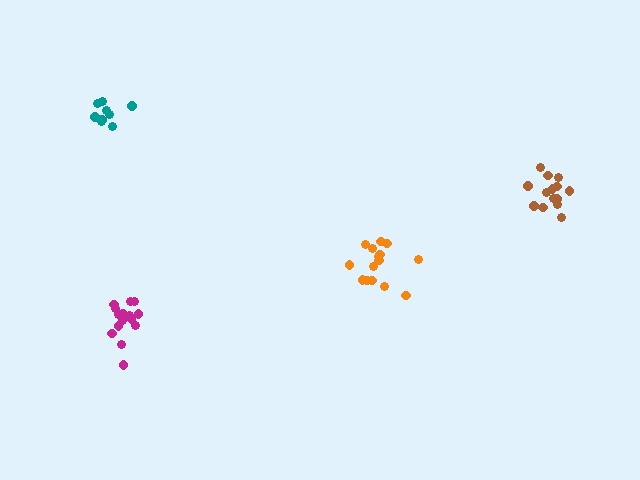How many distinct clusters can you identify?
There are 4 distinct clusters.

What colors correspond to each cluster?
The clusters are colored: teal, orange, magenta, brown.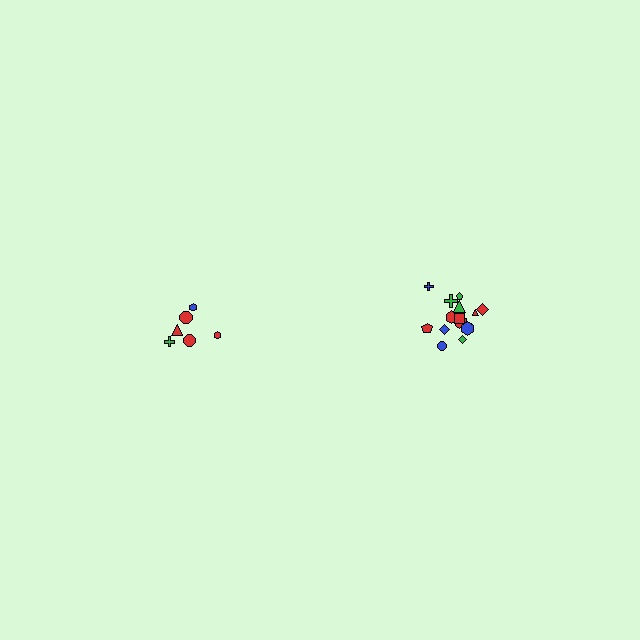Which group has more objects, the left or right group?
The right group.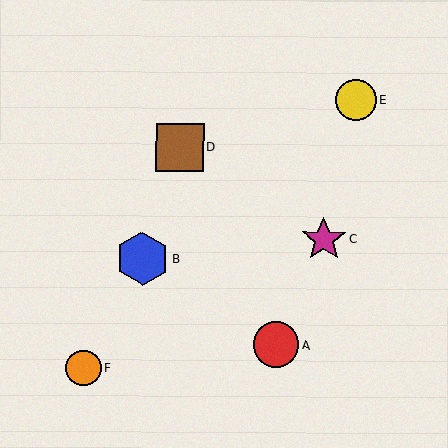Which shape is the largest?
The blue hexagon (labeled B) is the largest.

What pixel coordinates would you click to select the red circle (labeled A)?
Click at (276, 345) to select the red circle A.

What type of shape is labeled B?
Shape B is a blue hexagon.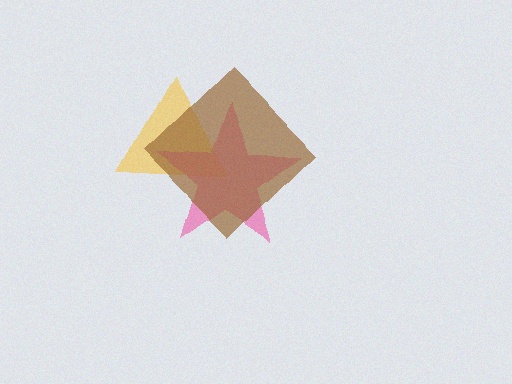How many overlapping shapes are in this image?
There are 3 overlapping shapes in the image.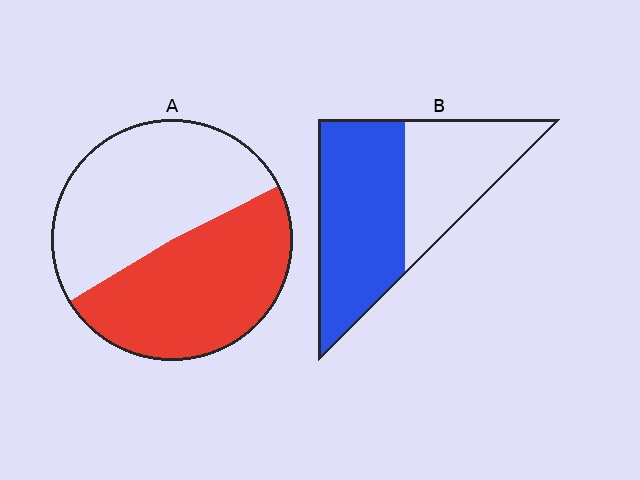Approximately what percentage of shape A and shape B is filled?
A is approximately 50% and B is approximately 60%.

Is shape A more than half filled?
Roughly half.